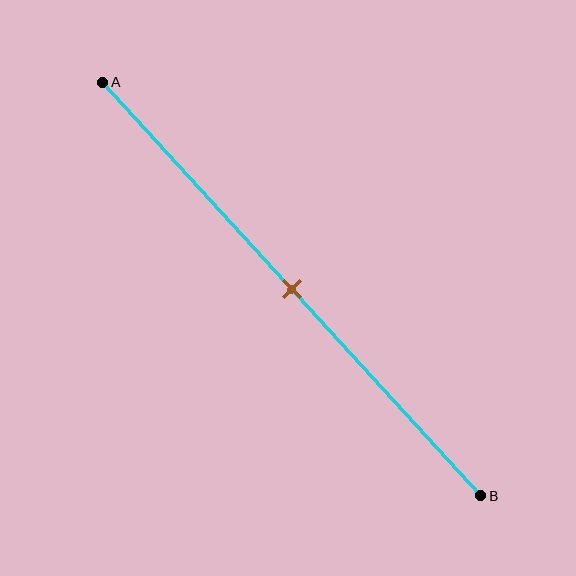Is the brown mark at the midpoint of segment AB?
Yes, the mark is approximately at the midpoint.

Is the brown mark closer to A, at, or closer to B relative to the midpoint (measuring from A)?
The brown mark is approximately at the midpoint of segment AB.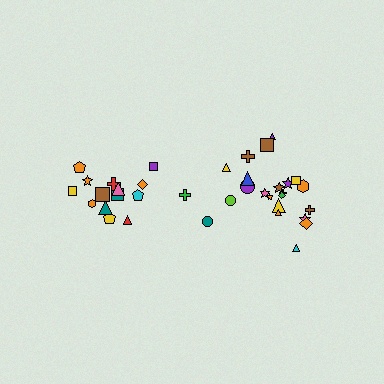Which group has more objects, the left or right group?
The right group.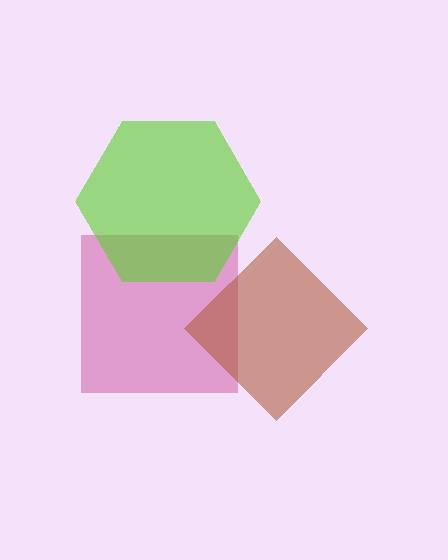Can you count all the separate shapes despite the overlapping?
Yes, there are 3 separate shapes.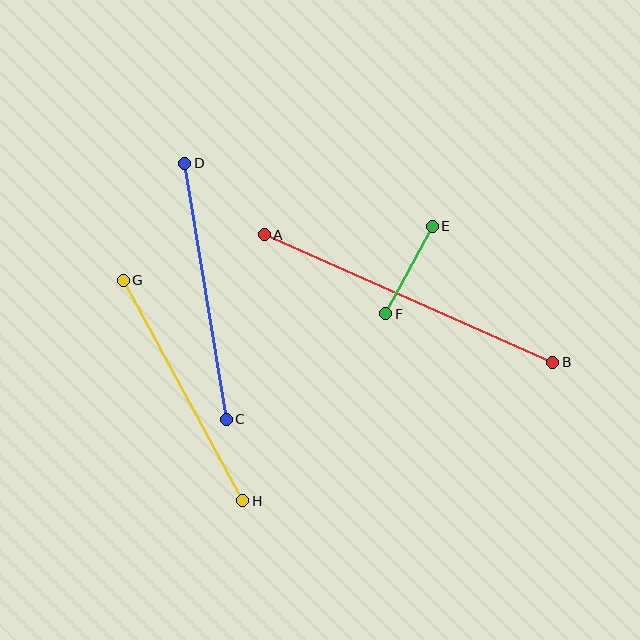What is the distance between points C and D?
The distance is approximately 260 pixels.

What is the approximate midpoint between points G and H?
The midpoint is at approximately (183, 390) pixels.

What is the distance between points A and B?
The distance is approximately 315 pixels.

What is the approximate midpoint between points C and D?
The midpoint is at approximately (206, 291) pixels.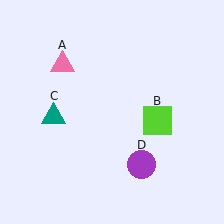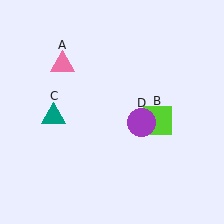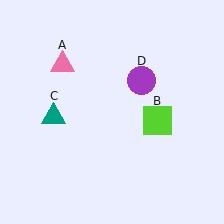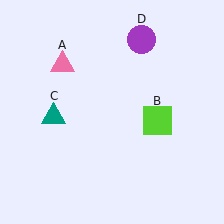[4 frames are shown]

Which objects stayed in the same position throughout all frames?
Pink triangle (object A) and lime square (object B) and teal triangle (object C) remained stationary.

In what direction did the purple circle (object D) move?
The purple circle (object D) moved up.